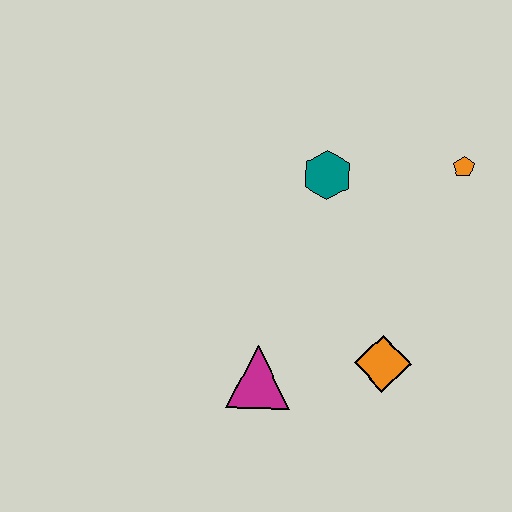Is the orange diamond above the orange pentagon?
No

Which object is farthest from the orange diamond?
The orange pentagon is farthest from the orange diamond.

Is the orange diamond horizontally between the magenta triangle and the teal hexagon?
No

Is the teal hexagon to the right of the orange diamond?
No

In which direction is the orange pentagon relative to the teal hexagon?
The orange pentagon is to the right of the teal hexagon.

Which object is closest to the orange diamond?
The magenta triangle is closest to the orange diamond.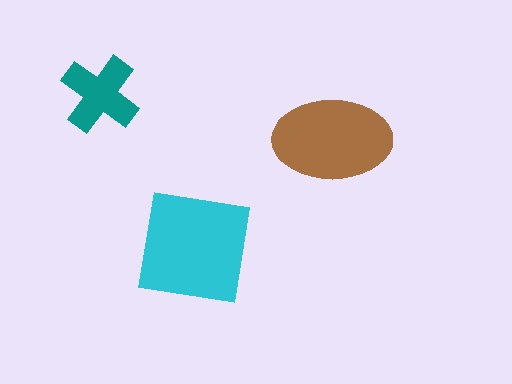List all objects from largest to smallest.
The cyan square, the brown ellipse, the teal cross.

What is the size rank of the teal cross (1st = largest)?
3rd.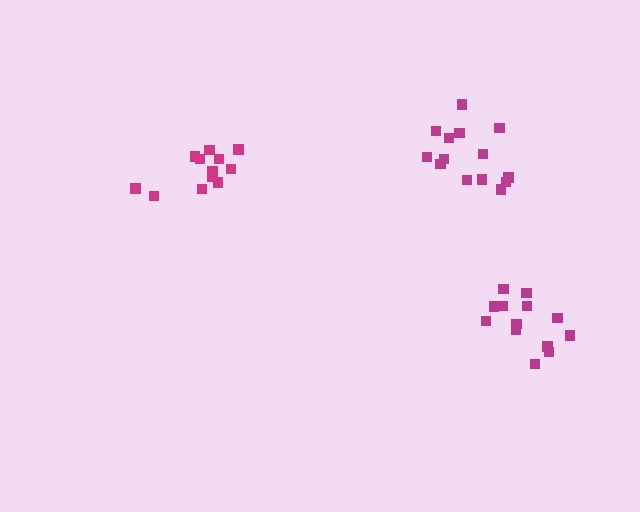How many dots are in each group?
Group 1: 14 dots, Group 2: 13 dots, Group 3: 12 dots (39 total).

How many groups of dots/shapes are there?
There are 3 groups.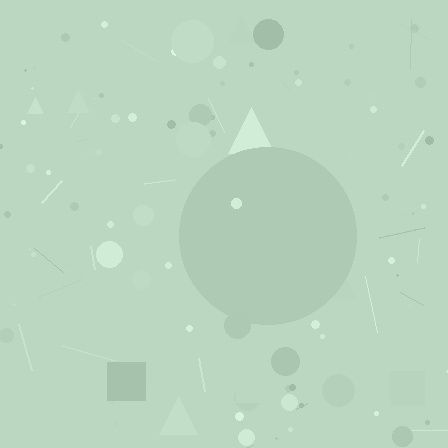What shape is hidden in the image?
A circle is hidden in the image.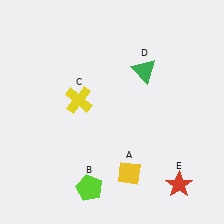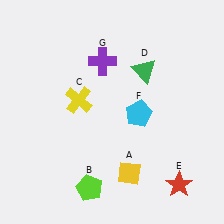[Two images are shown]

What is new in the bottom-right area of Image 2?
A cyan pentagon (F) was added in the bottom-right area of Image 2.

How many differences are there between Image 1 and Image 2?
There are 2 differences between the two images.